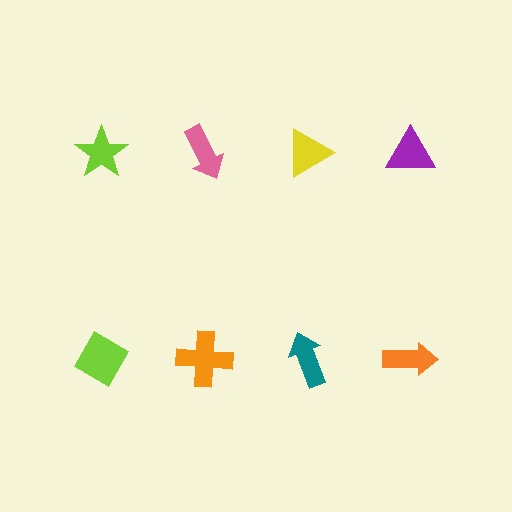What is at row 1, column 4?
A purple triangle.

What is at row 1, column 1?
A lime star.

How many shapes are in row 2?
4 shapes.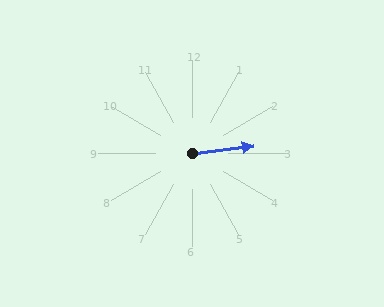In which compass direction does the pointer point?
East.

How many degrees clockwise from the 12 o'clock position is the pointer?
Approximately 83 degrees.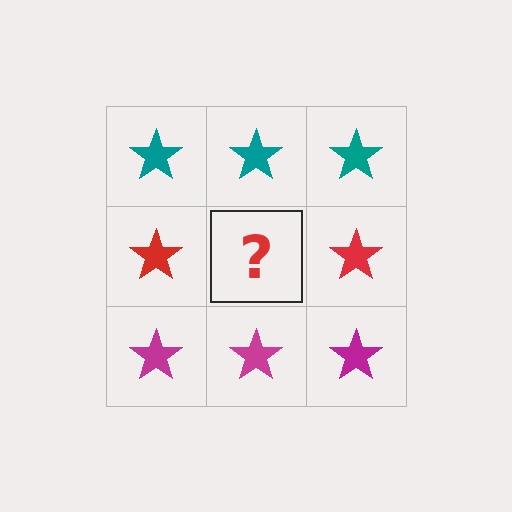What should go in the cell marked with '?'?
The missing cell should contain a red star.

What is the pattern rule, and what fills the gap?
The rule is that each row has a consistent color. The gap should be filled with a red star.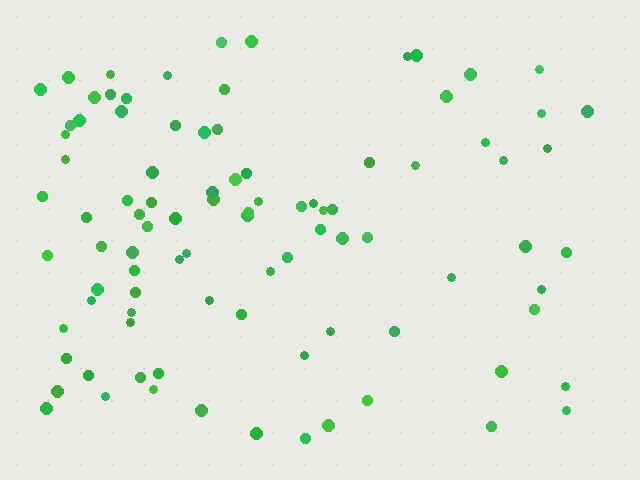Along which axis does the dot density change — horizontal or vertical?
Horizontal.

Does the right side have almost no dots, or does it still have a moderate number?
Still a moderate number, just noticeably fewer than the left.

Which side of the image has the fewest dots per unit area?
The right.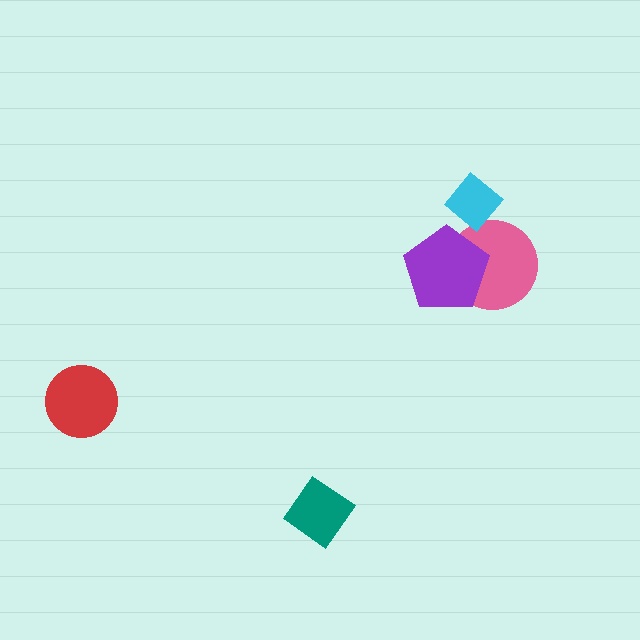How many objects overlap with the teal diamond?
0 objects overlap with the teal diamond.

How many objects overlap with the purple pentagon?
1 object overlaps with the purple pentagon.